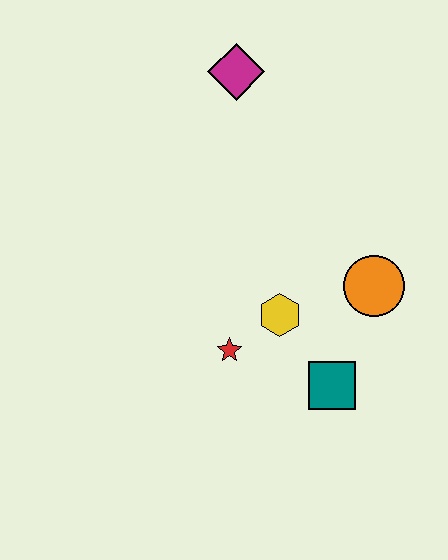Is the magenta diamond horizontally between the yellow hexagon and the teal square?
No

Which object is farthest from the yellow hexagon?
The magenta diamond is farthest from the yellow hexagon.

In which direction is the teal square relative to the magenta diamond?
The teal square is below the magenta diamond.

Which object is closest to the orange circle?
The yellow hexagon is closest to the orange circle.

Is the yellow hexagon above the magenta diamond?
No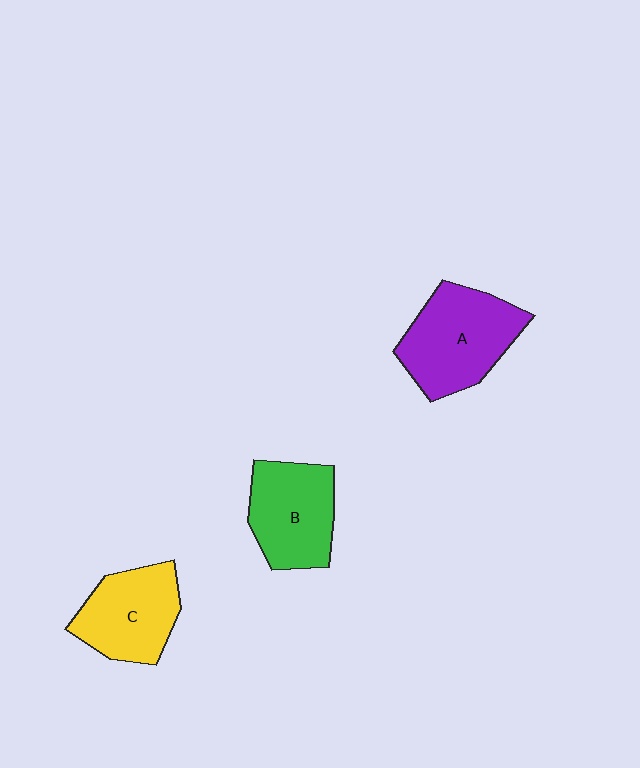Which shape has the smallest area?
Shape C (yellow).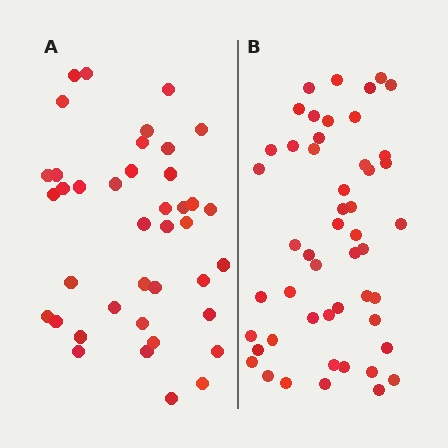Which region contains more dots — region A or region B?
Region B (the right region) has more dots.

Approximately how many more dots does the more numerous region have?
Region B has roughly 10 or so more dots than region A.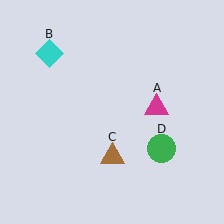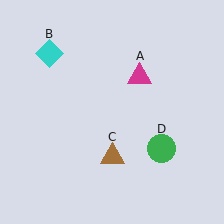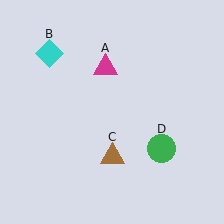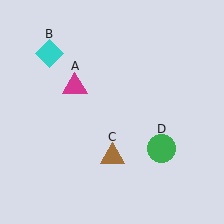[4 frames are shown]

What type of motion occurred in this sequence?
The magenta triangle (object A) rotated counterclockwise around the center of the scene.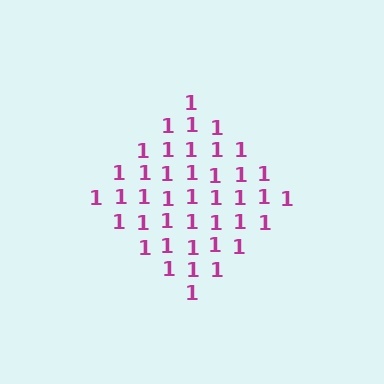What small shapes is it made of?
It is made of small digit 1's.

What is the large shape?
The large shape is a diamond.